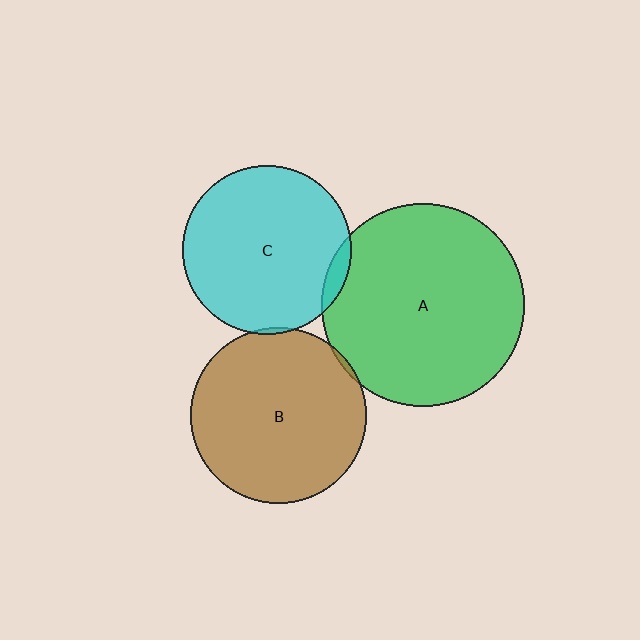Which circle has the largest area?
Circle A (green).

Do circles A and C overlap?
Yes.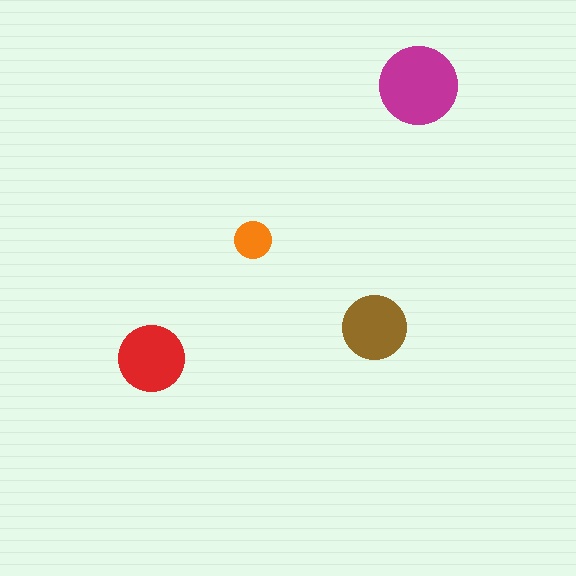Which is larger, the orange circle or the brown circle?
The brown one.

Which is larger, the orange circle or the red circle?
The red one.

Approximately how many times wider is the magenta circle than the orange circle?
About 2 times wider.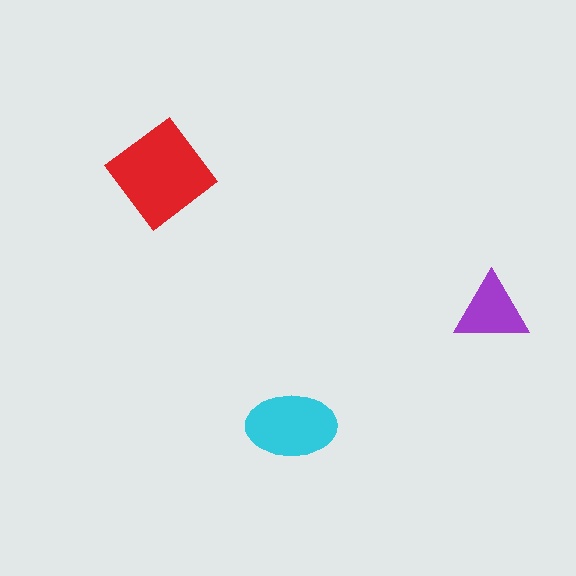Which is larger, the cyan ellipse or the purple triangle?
The cyan ellipse.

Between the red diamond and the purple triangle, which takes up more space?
The red diamond.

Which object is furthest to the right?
The purple triangle is rightmost.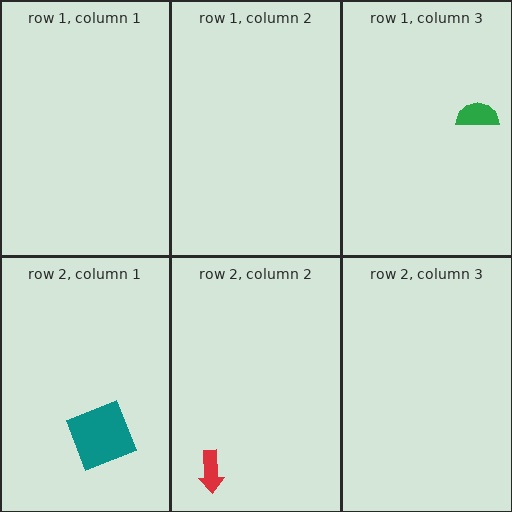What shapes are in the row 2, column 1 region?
The teal square.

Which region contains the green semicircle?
The row 1, column 3 region.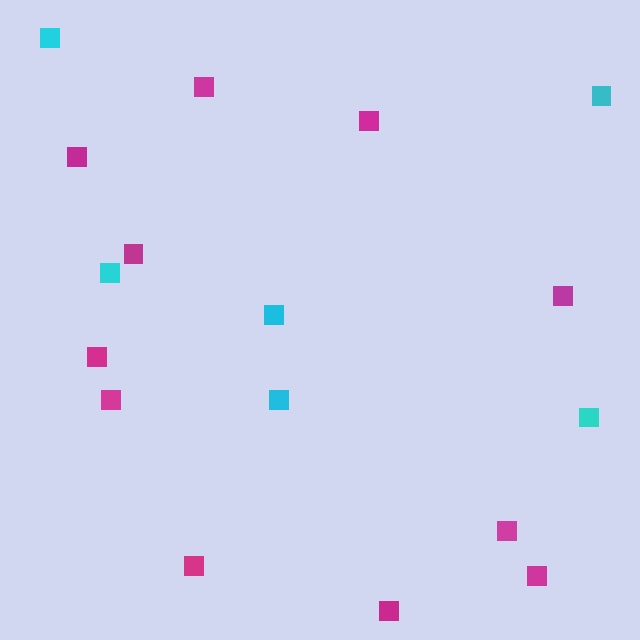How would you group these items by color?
There are 2 groups: one group of magenta squares (11) and one group of cyan squares (6).